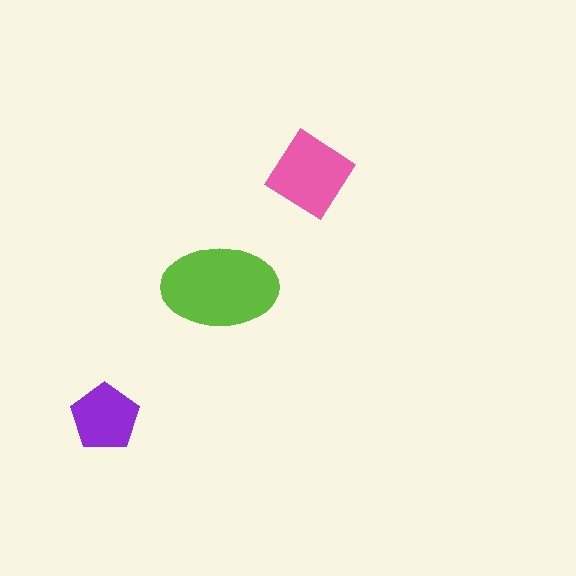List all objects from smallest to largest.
The purple pentagon, the pink diamond, the lime ellipse.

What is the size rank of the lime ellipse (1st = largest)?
1st.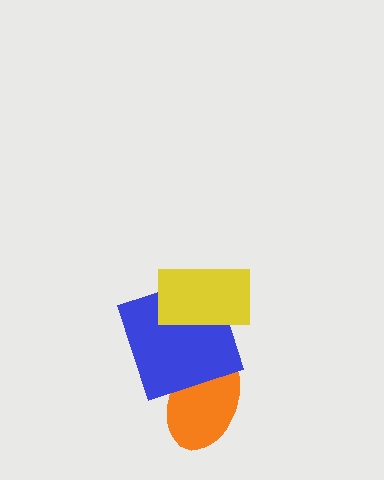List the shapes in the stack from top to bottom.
From top to bottom: the yellow rectangle, the blue square, the orange ellipse.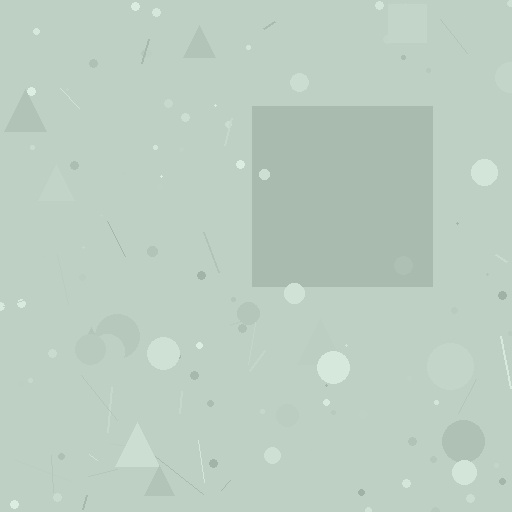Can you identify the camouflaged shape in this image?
The camouflaged shape is a square.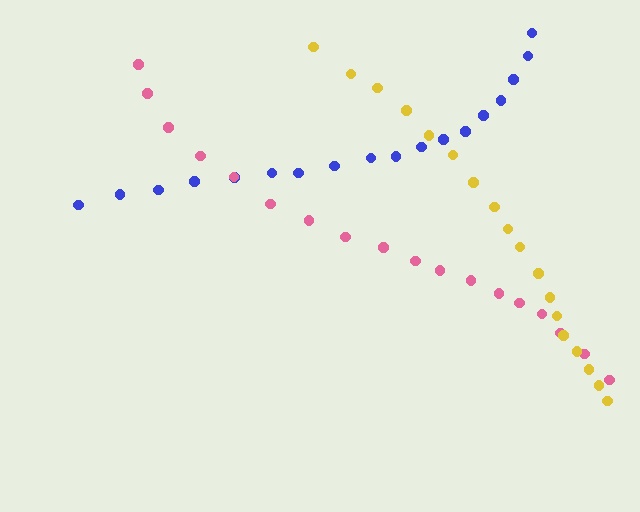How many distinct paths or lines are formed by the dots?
There are 3 distinct paths.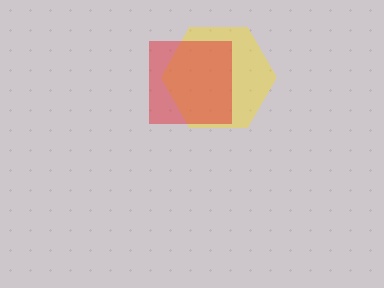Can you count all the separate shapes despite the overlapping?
Yes, there are 2 separate shapes.